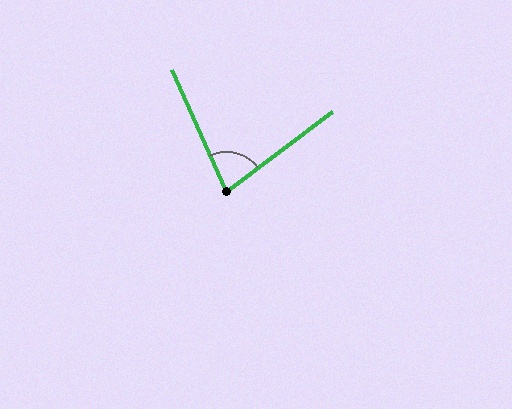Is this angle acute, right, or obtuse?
It is acute.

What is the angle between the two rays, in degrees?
Approximately 77 degrees.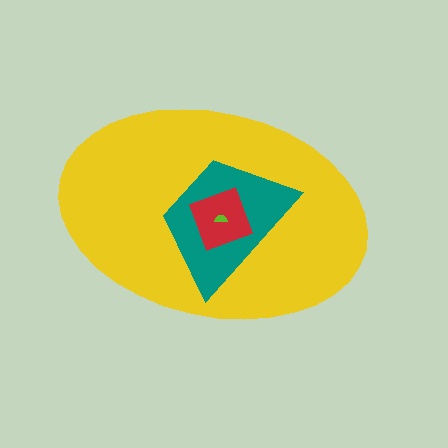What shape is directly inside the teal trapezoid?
The red square.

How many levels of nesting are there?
4.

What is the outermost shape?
The yellow ellipse.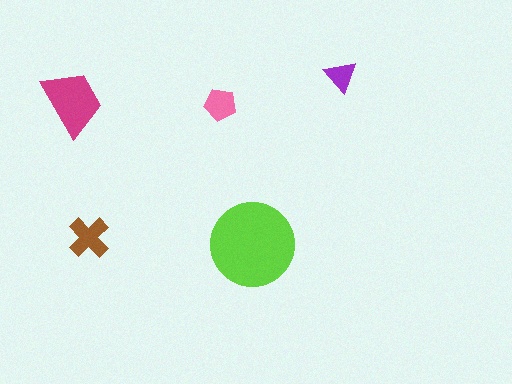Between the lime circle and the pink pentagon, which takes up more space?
The lime circle.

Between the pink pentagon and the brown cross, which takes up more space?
The brown cross.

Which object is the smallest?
The purple triangle.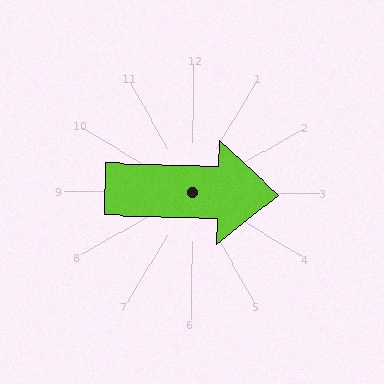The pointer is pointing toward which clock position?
Roughly 3 o'clock.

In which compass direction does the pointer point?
East.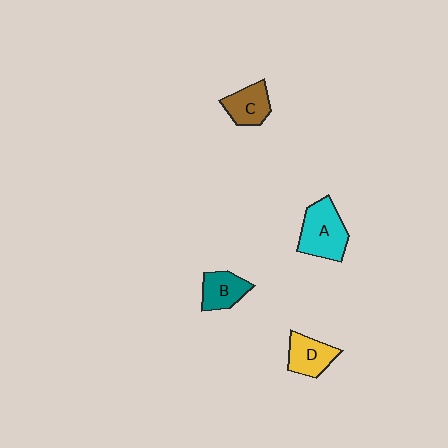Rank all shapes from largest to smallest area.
From largest to smallest: A (cyan), D (yellow), C (brown), B (teal).